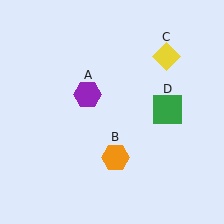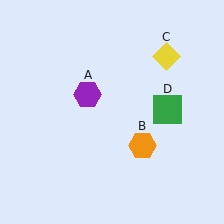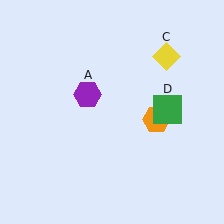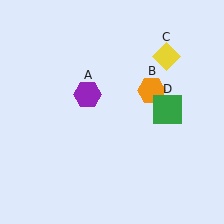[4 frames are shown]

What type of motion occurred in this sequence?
The orange hexagon (object B) rotated counterclockwise around the center of the scene.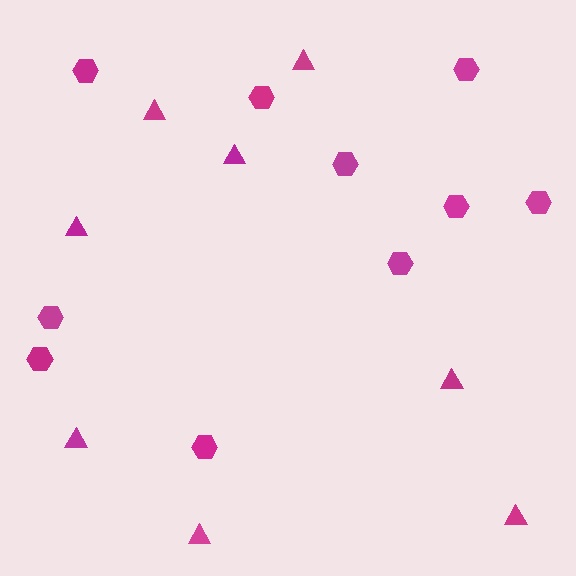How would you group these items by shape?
There are 2 groups: one group of hexagons (10) and one group of triangles (8).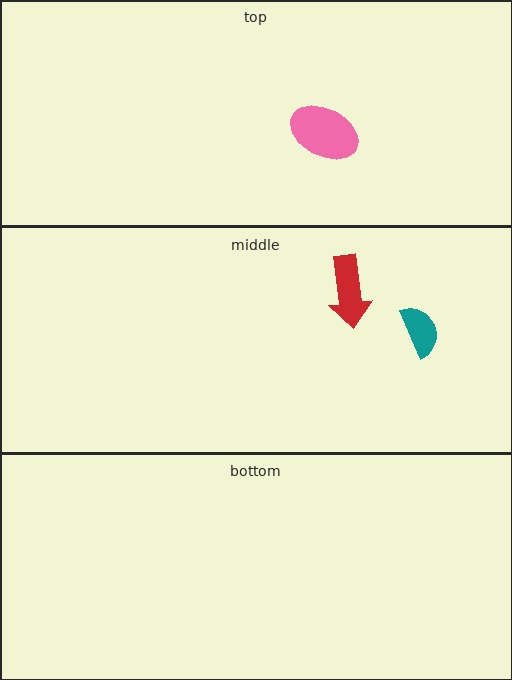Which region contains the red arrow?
The middle region.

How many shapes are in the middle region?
2.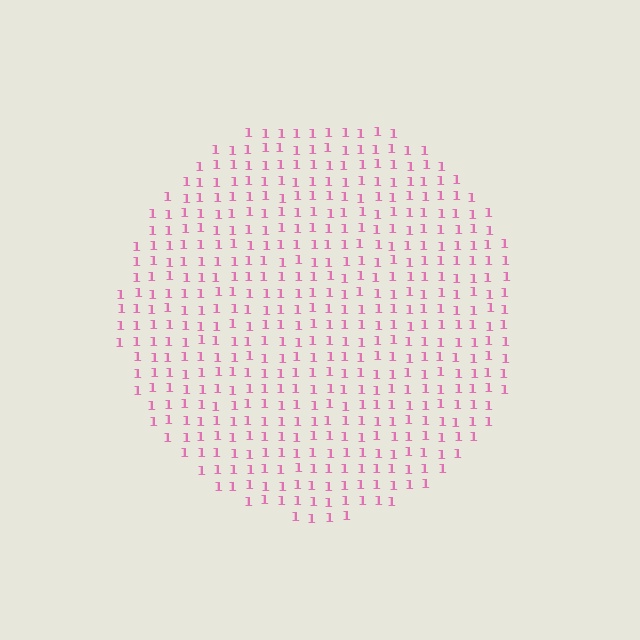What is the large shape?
The large shape is a circle.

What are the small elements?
The small elements are digit 1's.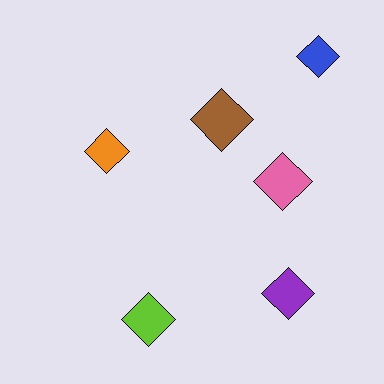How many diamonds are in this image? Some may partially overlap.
There are 6 diamonds.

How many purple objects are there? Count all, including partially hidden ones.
There is 1 purple object.